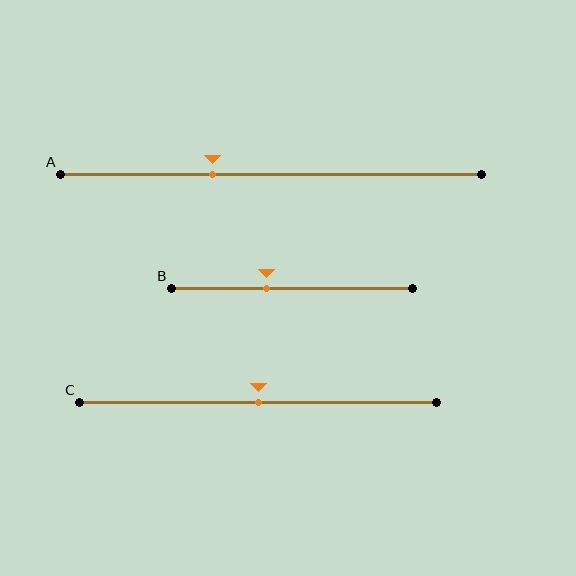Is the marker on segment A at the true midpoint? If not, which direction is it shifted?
No, the marker on segment A is shifted to the left by about 14% of the segment length.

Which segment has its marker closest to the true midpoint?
Segment C has its marker closest to the true midpoint.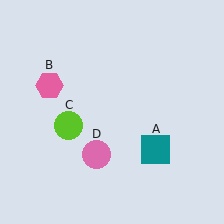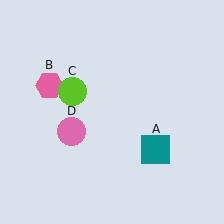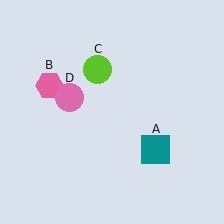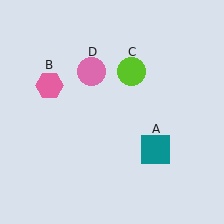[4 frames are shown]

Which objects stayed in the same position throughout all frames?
Teal square (object A) and pink hexagon (object B) remained stationary.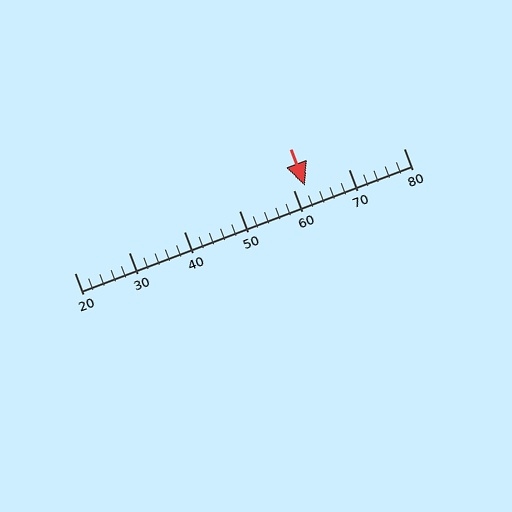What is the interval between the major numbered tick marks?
The major tick marks are spaced 10 units apart.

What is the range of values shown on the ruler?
The ruler shows values from 20 to 80.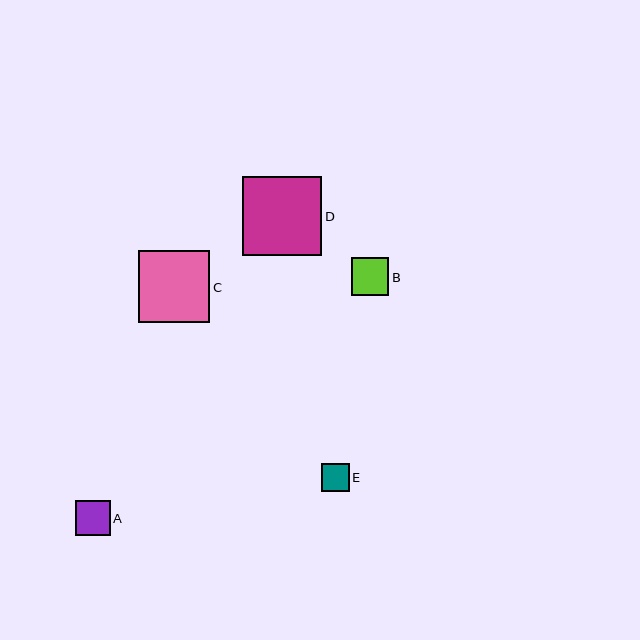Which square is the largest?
Square D is the largest with a size of approximately 79 pixels.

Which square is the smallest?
Square E is the smallest with a size of approximately 28 pixels.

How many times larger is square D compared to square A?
Square D is approximately 2.2 times the size of square A.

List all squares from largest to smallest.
From largest to smallest: D, C, B, A, E.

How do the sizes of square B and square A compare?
Square B and square A are approximately the same size.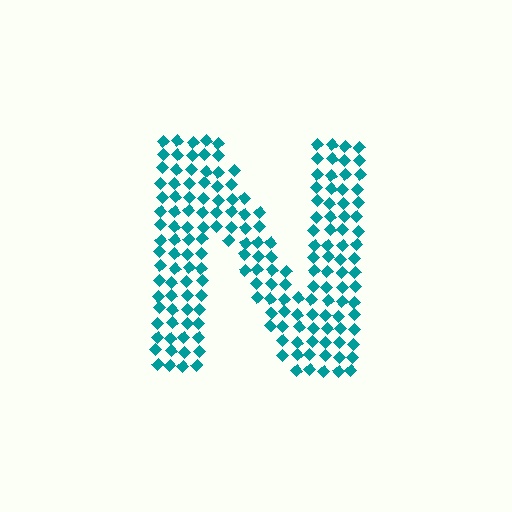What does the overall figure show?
The overall figure shows the letter N.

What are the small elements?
The small elements are diamonds.